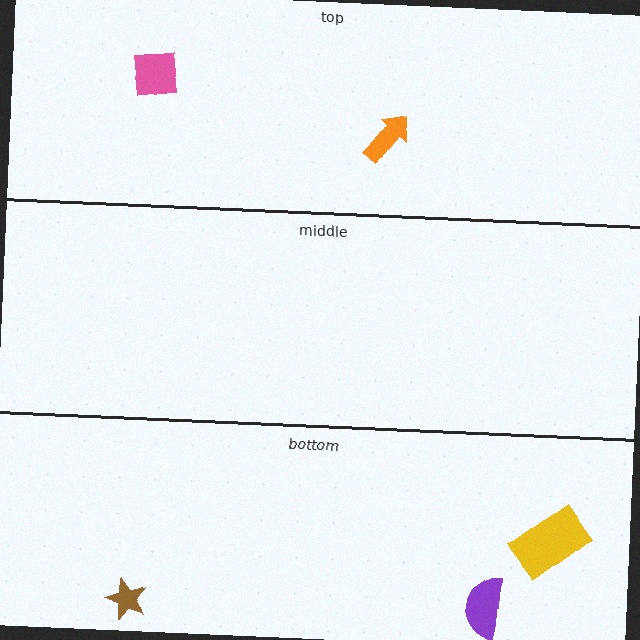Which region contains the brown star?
The bottom region.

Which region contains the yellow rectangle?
The bottom region.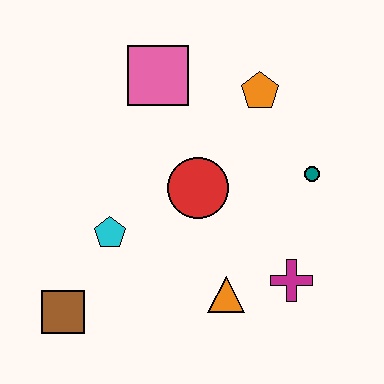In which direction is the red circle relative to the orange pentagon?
The red circle is below the orange pentagon.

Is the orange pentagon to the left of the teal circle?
Yes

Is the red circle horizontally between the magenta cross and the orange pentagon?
No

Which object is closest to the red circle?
The cyan pentagon is closest to the red circle.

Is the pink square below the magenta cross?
No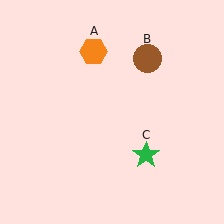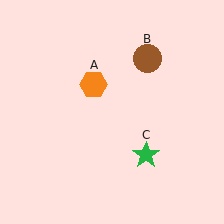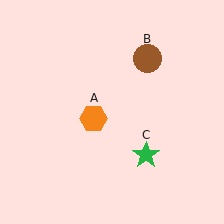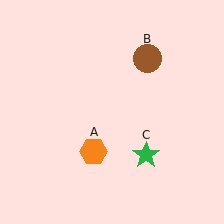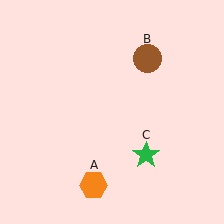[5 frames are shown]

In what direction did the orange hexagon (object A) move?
The orange hexagon (object A) moved down.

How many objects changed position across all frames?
1 object changed position: orange hexagon (object A).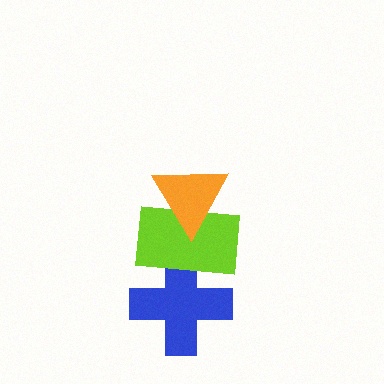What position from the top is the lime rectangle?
The lime rectangle is 2nd from the top.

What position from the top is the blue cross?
The blue cross is 3rd from the top.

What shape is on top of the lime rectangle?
The orange triangle is on top of the lime rectangle.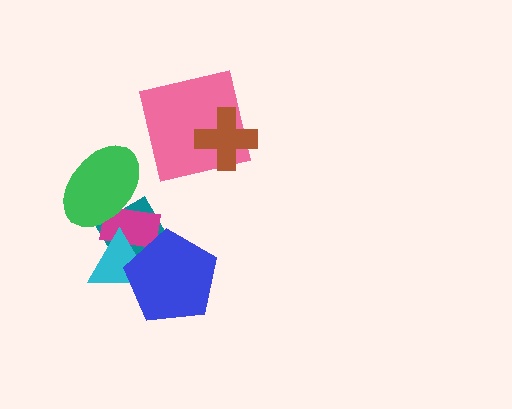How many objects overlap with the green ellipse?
2 objects overlap with the green ellipse.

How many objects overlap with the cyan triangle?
3 objects overlap with the cyan triangle.